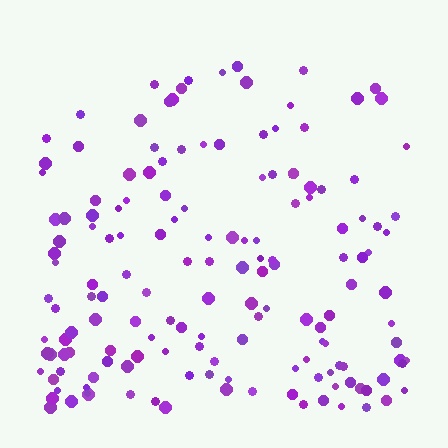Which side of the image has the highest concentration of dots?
The bottom.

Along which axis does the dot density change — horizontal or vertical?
Vertical.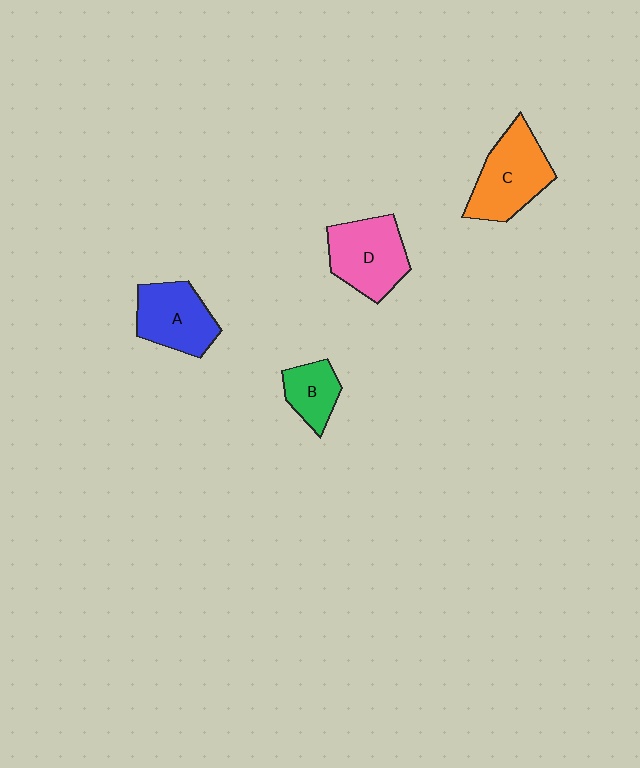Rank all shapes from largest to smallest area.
From largest to smallest: C (orange), D (pink), A (blue), B (green).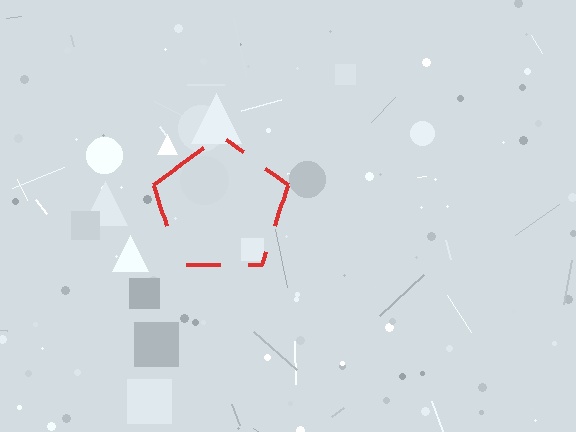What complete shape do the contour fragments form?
The contour fragments form a pentagon.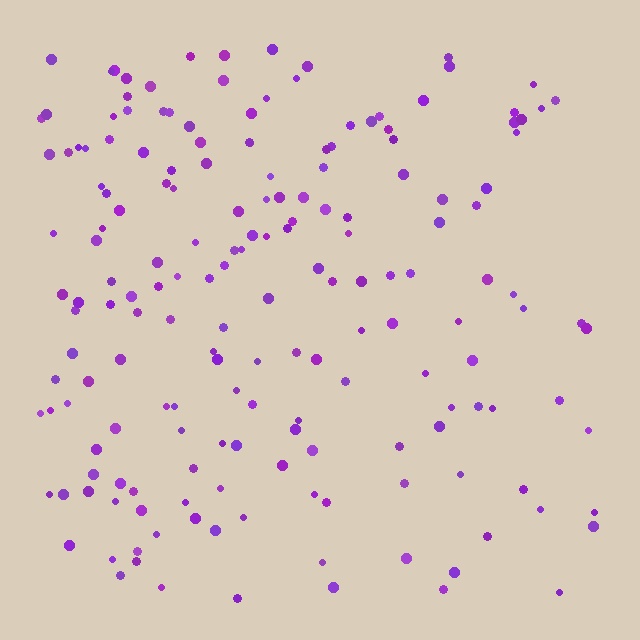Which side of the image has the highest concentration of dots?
The left.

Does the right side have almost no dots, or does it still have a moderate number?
Still a moderate number, just noticeably fewer than the left.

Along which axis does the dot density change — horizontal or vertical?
Horizontal.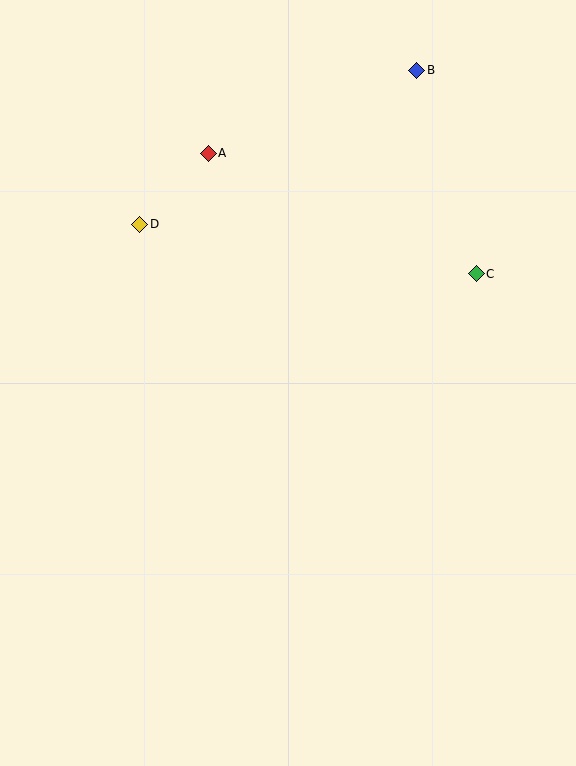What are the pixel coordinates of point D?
Point D is at (140, 224).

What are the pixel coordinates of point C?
Point C is at (476, 274).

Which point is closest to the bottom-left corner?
Point D is closest to the bottom-left corner.